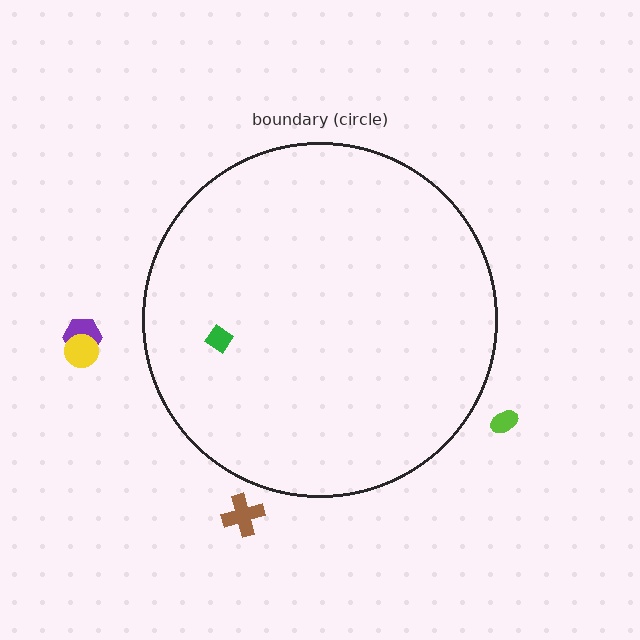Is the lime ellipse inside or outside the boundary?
Outside.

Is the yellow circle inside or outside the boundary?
Outside.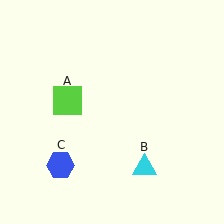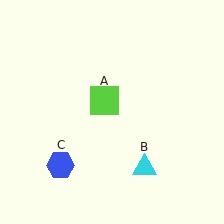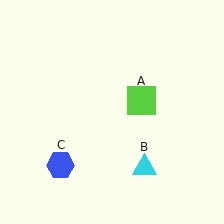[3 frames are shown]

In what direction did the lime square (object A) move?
The lime square (object A) moved right.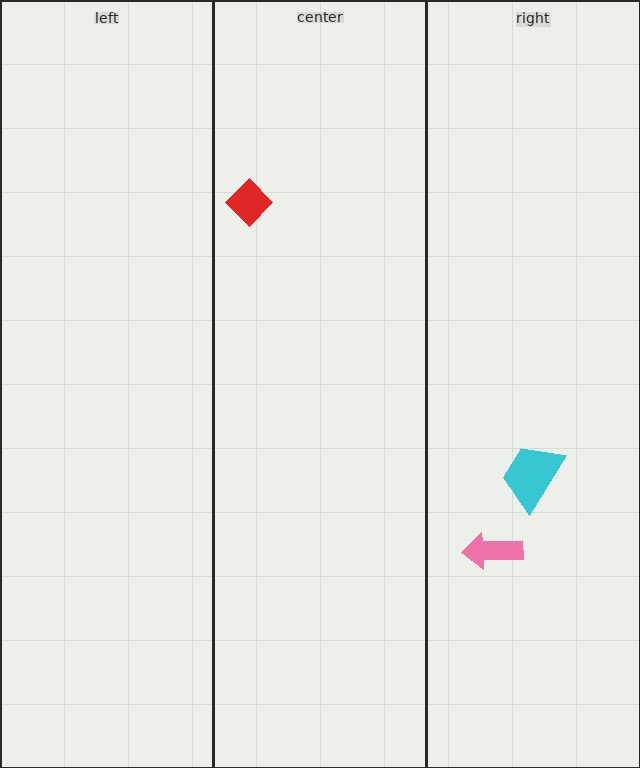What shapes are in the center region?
The red diamond.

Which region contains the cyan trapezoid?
The right region.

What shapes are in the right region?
The pink arrow, the cyan trapezoid.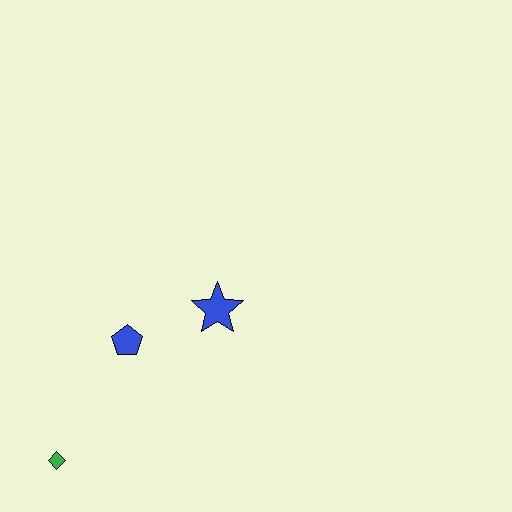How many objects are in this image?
There are 3 objects.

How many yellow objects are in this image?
There are no yellow objects.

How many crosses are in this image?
There are no crosses.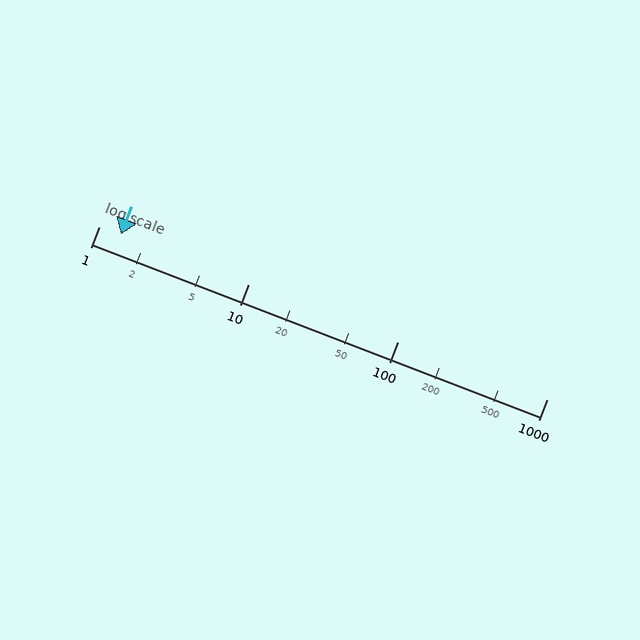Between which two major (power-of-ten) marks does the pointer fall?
The pointer is between 1 and 10.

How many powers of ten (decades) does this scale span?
The scale spans 3 decades, from 1 to 1000.